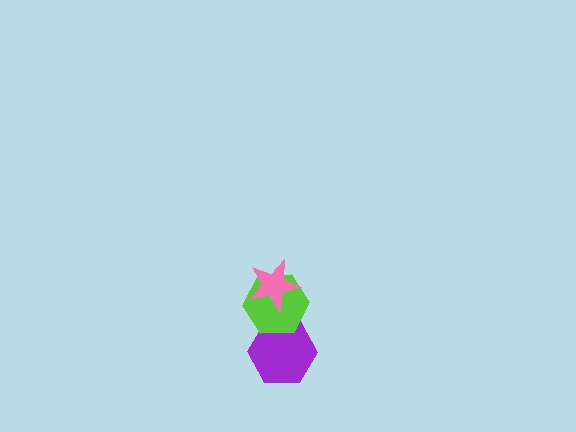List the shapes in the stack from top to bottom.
From top to bottom: the pink star, the lime hexagon, the purple hexagon.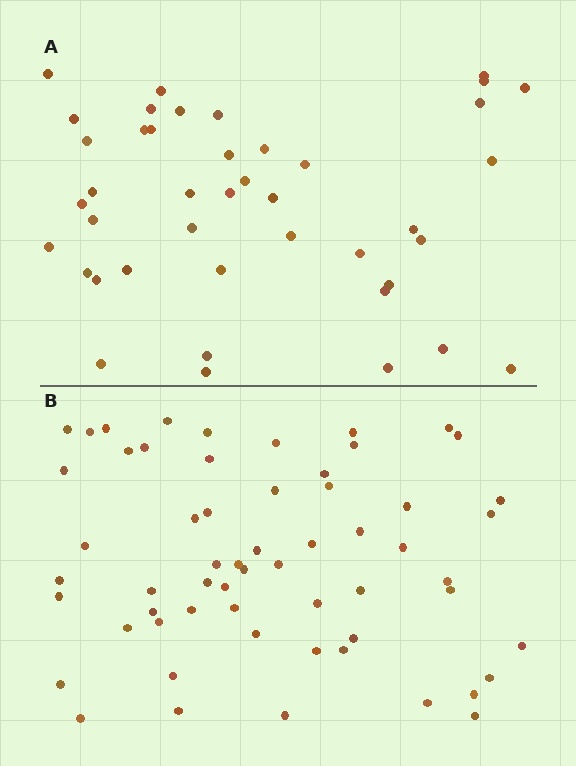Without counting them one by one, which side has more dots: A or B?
Region B (the bottom region) has more dots.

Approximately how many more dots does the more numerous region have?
Region B has approximately 15 more dots than region A.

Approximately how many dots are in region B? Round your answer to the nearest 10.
About 60 dots. (The exact count is 59, which rounds to 60.)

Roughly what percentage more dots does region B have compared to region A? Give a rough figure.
About 40% more.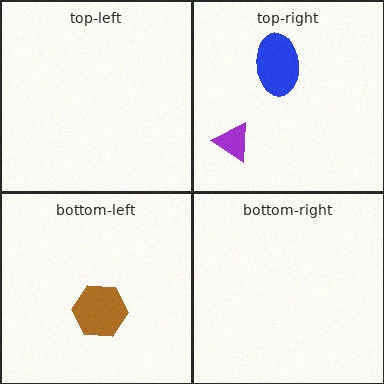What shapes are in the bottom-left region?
The brown hexagon.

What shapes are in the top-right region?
The purple triangle, the blue ellipse.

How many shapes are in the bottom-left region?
1.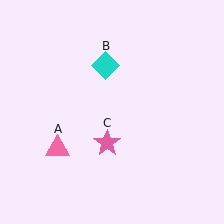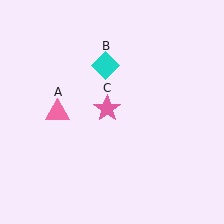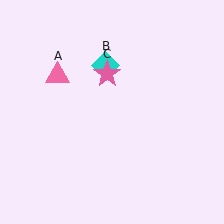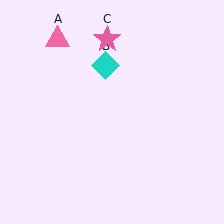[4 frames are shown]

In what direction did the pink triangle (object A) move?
The pink triangle (object A) moved up.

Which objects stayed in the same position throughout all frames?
Cyan diamond (object B) remained stationary.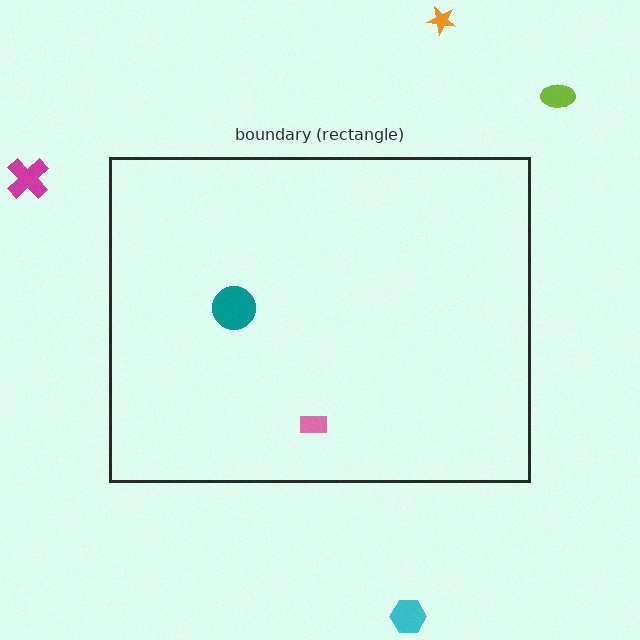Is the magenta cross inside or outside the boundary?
Outside.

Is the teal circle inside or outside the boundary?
Inside.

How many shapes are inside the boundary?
2 inside, 4 outside.